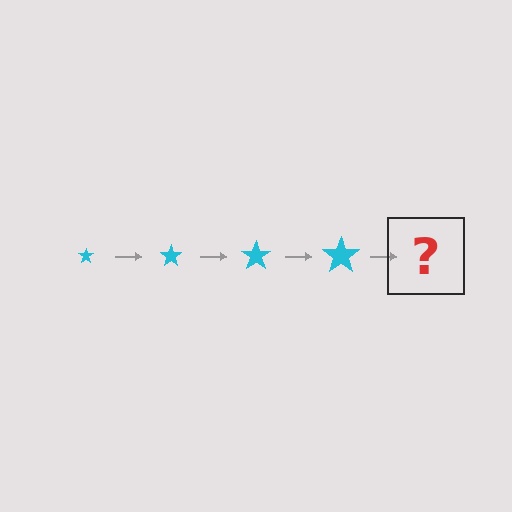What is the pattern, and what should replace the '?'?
The pattern is that the star gets progressively larger each step. The '?' should be a cyan star, larger than the previous one.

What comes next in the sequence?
The next element should be a cyan star, larger than the previous one.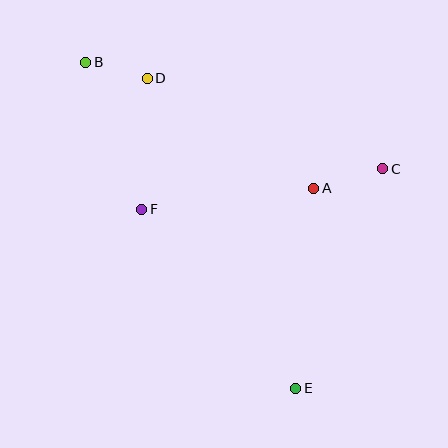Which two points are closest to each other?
Points B and D are closest to each other.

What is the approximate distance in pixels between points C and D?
The distance between C and D is approximately 252 pixels.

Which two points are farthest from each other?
Points B and E are farthest from each other.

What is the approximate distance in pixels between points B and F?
The distance between B and F is approximately 158 pixels.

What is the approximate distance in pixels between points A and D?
The distance between A and D is approximately 200 pixels.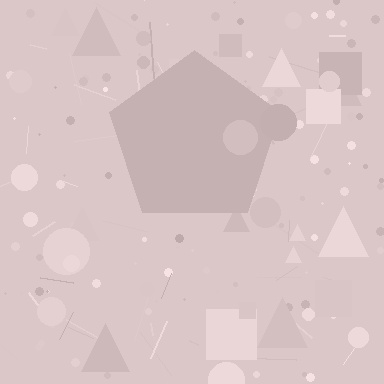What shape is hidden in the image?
A pentagon is hidden in the image.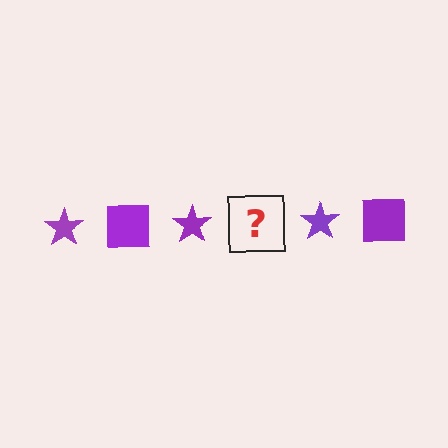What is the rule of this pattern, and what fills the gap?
The rule is that the pattern cycles through star, square shapes in purple. The gap should be filled with a purple square.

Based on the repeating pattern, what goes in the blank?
The blank should be a purple square.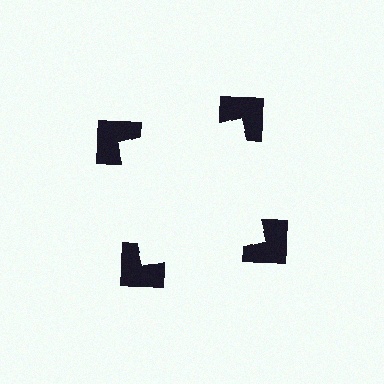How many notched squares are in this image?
There are 4 — one at each vertex of the illusory square.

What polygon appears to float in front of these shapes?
An illusory square — its edges are inferred from the aligned wedge cuts in the notched squares, not physically drawn.